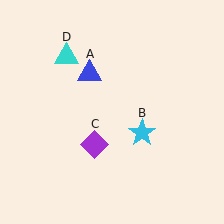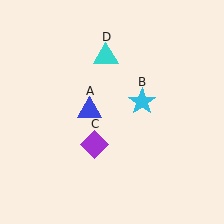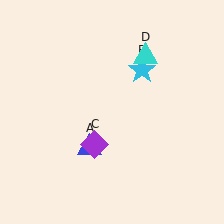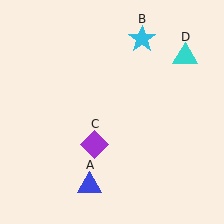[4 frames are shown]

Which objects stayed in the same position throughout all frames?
Purple diamond (object C) remained stationary.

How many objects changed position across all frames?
3 objects changed position: blue triangle (object A), cyan star (object B), cyan triangle (object D).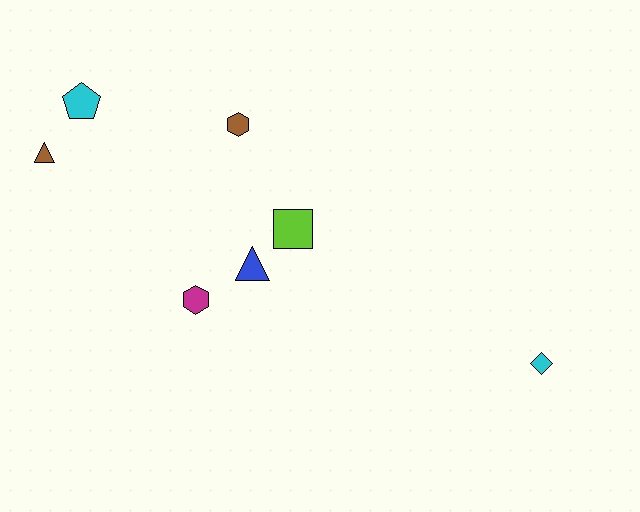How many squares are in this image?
There is 1 square.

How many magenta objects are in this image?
There is 1 magenta object.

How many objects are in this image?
There are 7 objects.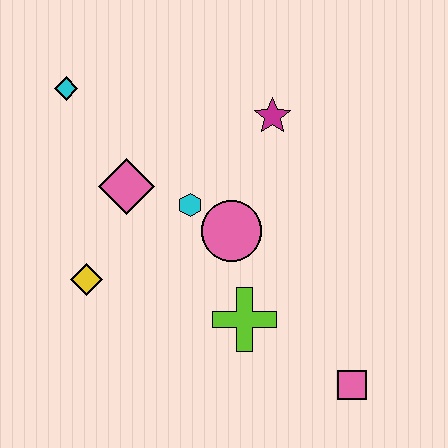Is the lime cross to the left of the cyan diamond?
No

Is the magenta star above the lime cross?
Yes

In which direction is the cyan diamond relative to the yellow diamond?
The cyan diamond is above the yellow diamond.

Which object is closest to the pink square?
The lime cross is closest to the pink square.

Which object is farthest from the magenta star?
The pink square is farthest from the magenta star.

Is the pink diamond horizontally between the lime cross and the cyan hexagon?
No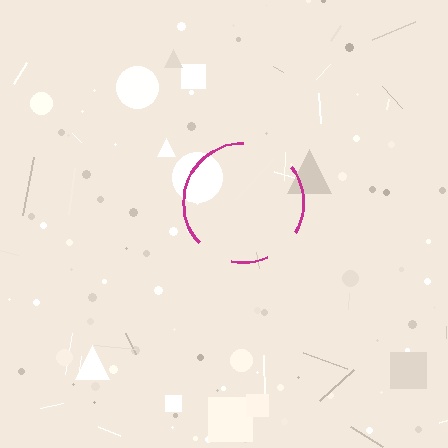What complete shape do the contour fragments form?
The contour fragments form a circle.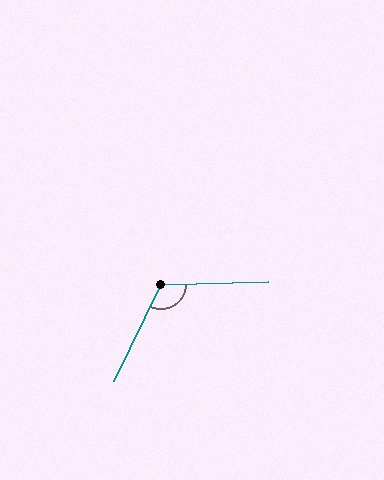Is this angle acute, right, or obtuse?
It is obtuse.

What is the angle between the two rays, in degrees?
Approximately 118 degrees.